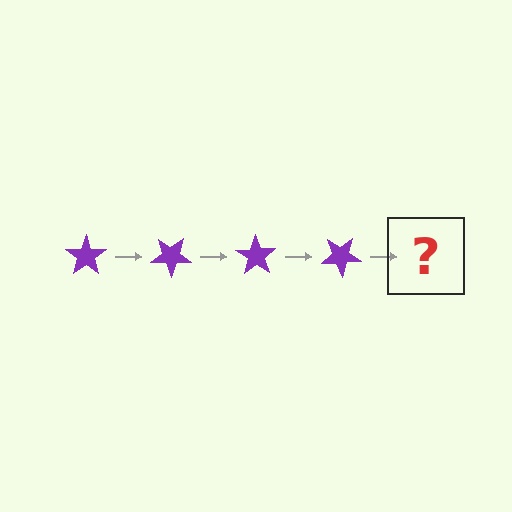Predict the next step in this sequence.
The next step is a purple star rotated 140 degrees.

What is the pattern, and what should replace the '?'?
The pattern is that the star rotates 35 degrees each step. The '?' should be a purple star rotated 140 degrees.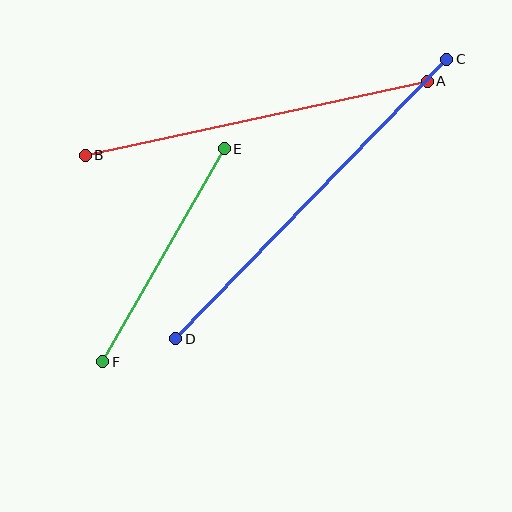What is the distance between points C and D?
The distance is approximately 389 pixels.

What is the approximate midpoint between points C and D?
The midpoint is at approximately (311, 199) pixels.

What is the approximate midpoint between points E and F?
The midpoint is at approximately (164, 255) pixels.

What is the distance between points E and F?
The distance is approximately 245 pixels.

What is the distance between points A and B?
The distance is approximately 350 pixels.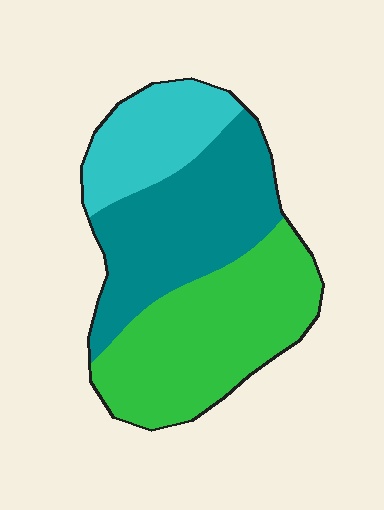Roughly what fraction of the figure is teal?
Teal covers roughly 35% of the figure.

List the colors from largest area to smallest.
From largest to smallest: green, teal, cyan.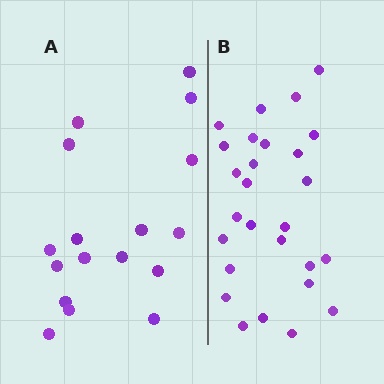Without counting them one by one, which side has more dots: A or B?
Region B (the right region) has more dots.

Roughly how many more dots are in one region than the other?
Region B has roughly 10 or so more dots than region A.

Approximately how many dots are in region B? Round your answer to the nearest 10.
About 30 dots. (The exact count is 27, which rounds to 30.)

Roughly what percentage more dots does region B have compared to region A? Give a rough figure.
About 60% more.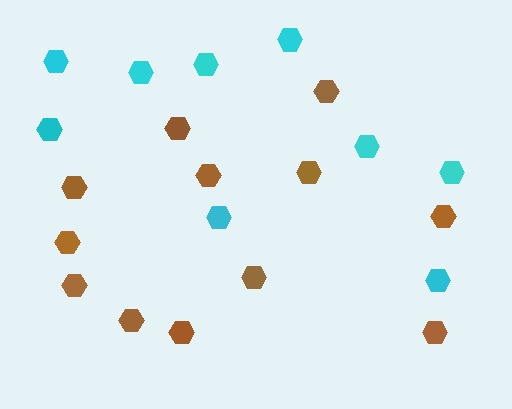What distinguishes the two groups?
There are 2 groups: one group of brown hexagons (12) and one group of cyan hexagons (9).